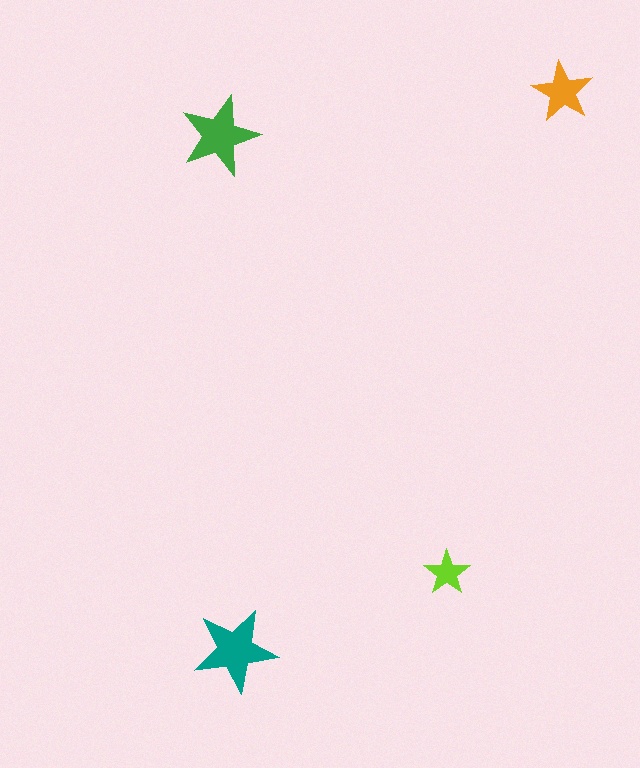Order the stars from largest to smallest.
the teal one, the green one, the orange one, the lime one.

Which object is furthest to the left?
The green star is leftmost.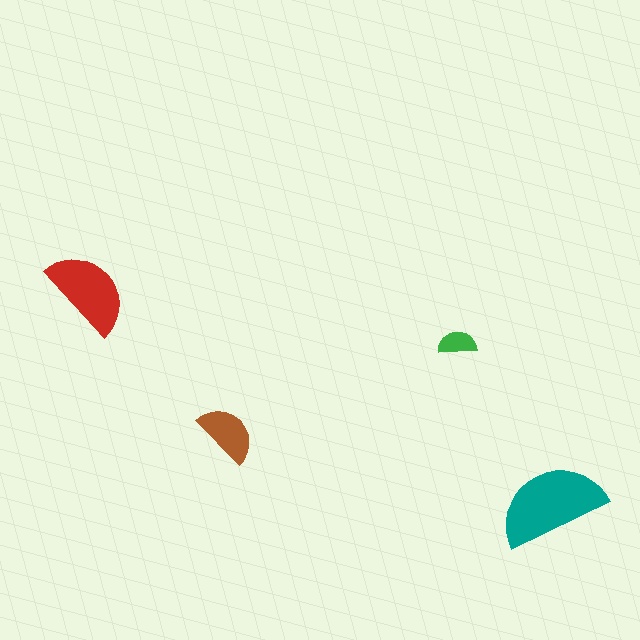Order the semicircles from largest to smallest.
the teal one, the red one, the brown one, the green one.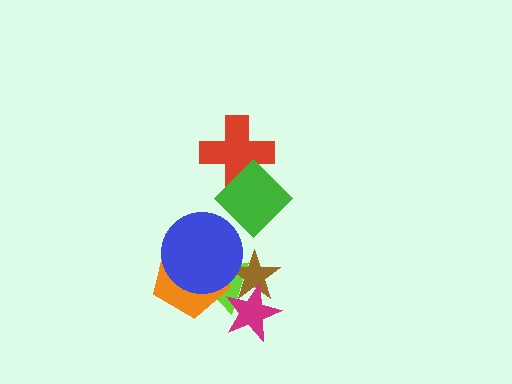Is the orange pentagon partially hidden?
Yes, it is partially covered by another shape.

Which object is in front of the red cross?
The green diamond is in front of the red cross.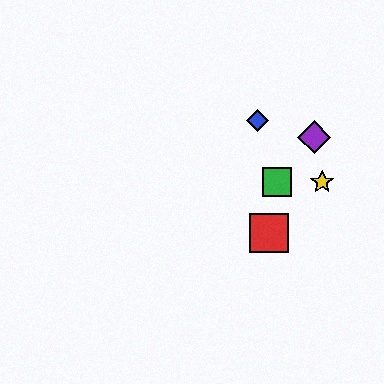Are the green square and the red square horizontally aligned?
No, the green square is at y≈182 and the red square is at y≈233.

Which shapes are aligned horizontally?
The green square, the yellow star are aligned horizontally.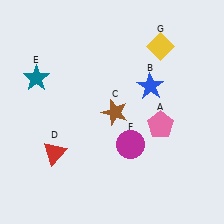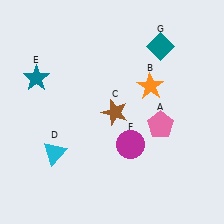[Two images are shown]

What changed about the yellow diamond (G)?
In Image 1, G is yellow. In Image 2, it changed to teal.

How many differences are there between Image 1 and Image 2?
There are 3 differences between the two images.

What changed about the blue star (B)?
In Image 1, B is blue. In Image 2, it changed to orange.